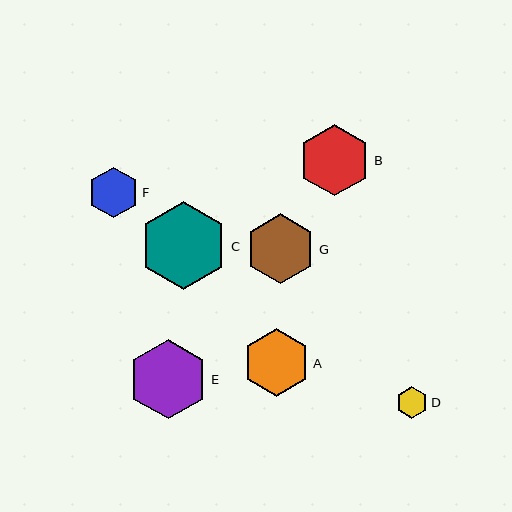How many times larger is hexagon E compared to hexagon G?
Hexagon E is approximately 1.1 times the size of hexagon G.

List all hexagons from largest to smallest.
From largest to smallest: C, E, B, G, A, F, D.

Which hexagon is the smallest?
Hexagon D is the smallest with a size of approximately 32 pixels.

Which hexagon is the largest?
Hexagon C is the largest with a size of approximately 88 pixels.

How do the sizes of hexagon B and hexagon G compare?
Hexagon B and hexagon G are approximately the same size.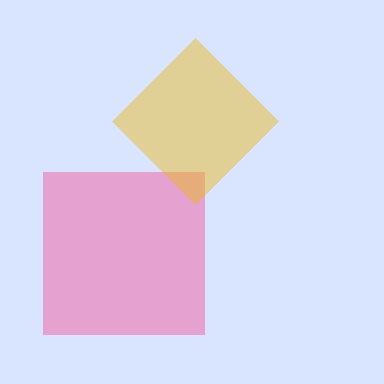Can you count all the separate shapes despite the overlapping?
Yes, there are 2 separate shapes.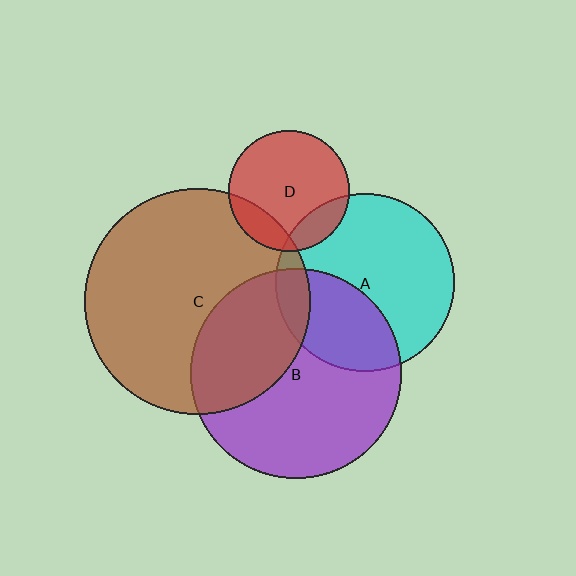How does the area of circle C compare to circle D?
Approximately 3.5 times.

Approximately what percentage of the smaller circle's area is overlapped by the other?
Approximately 15%.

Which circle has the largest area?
Circle C (brown).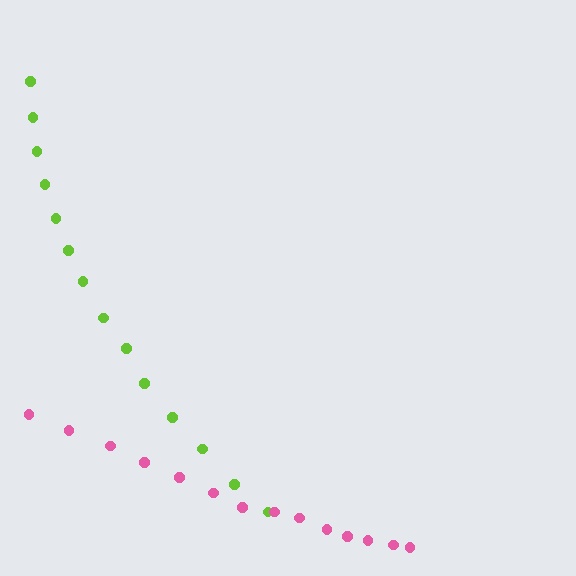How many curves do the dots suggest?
There are 2 distinct paths.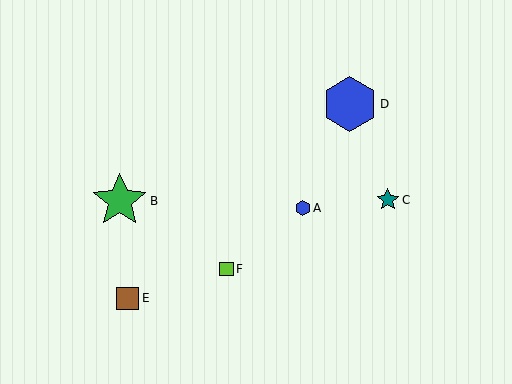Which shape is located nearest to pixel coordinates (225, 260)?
The lime square (labeled F) at (226, 269) is nearest to that location.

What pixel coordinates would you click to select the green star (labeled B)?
Click at (120, 201) to select the green star B.